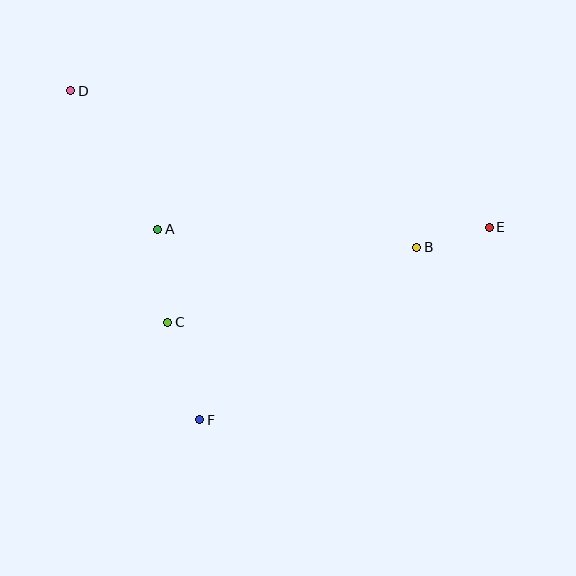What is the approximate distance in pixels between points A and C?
The distance between A and C is approximately 94 pixels.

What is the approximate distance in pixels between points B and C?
The distance between B and C is approximately 260 pixels.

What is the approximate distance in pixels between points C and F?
The distance between C and F is approximately 102 pixels.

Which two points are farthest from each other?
Points D and E are farthest from each other.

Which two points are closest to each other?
Points B and E are closest to each other.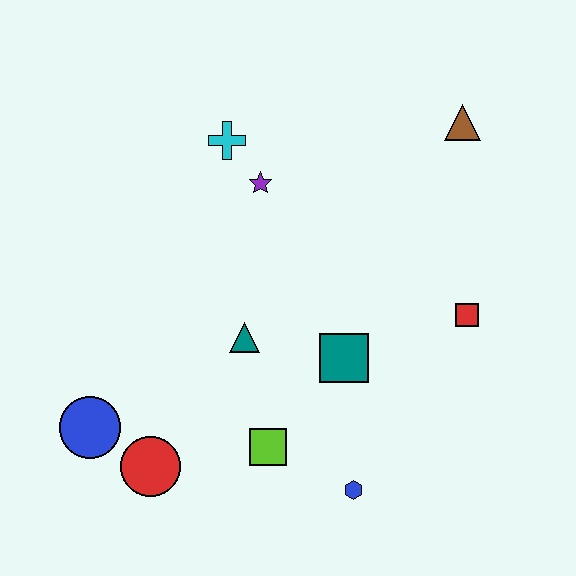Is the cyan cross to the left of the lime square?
Yes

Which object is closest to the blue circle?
The red circle is closest to the blue circle.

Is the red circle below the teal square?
Yes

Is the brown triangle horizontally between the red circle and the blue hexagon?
No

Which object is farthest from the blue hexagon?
The brown triangle is farthest from the blue hexagon.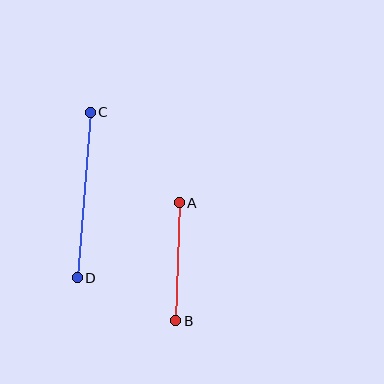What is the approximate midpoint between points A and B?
The midpoint is at approximately (178, 262) pixels.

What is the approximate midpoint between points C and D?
The midpoint is at approximately (84, 195) pixels.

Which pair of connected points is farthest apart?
Points C and D are farthest apart.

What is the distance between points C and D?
The distance is approximately 166 pixels.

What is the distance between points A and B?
The distance is approximately 118 pixels.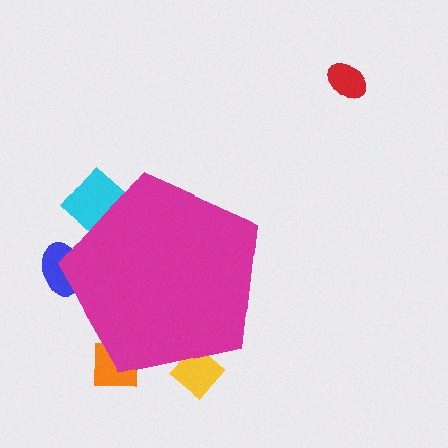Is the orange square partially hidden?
Yes, the orange square is partially hidden behind the magenta pentagon.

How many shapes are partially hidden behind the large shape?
4 shapes are partially hidden.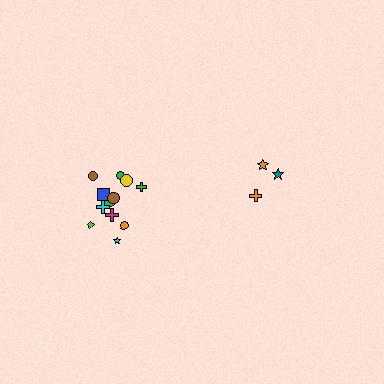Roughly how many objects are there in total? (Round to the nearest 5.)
Roughly 15 objects in total.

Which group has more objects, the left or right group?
The left group.